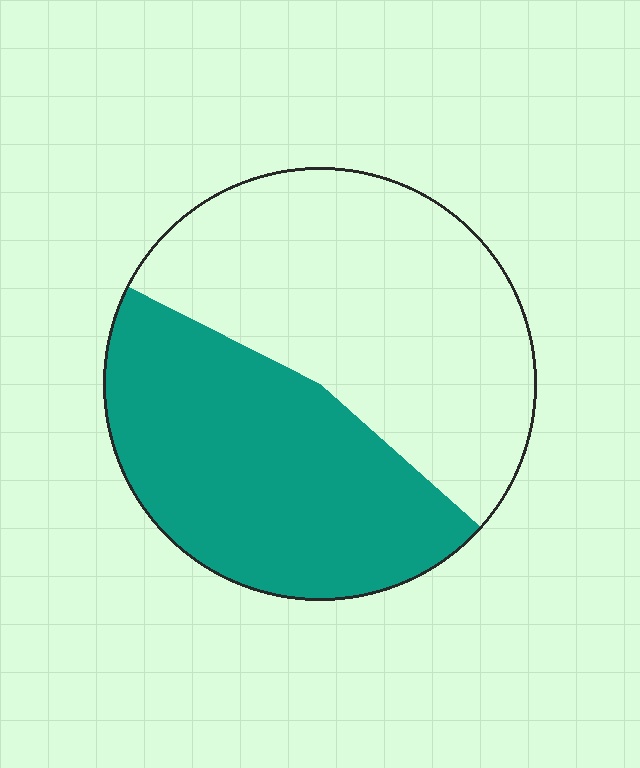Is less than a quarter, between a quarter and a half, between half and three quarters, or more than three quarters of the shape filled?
Between a quarter and a half.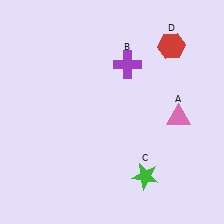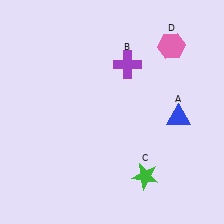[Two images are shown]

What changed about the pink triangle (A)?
In Image 1, A is pink. In Image 2, it changed to blue.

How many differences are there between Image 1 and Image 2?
There are 2 differences between the two images.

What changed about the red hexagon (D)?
In Image 1, D is red. In Image 2, it changed to pink.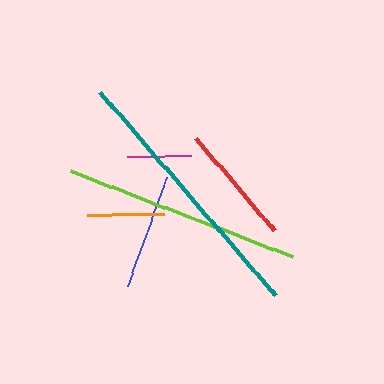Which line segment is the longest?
The teal line is the longest at approximately 269 pixels.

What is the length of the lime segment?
The lime segment is approximately 239 pixels long.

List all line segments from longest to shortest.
From longest to shortest: teal, lime, red, blue, orange, magenta.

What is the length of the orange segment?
The orange segment is approximately 77 pixels long.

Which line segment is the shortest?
The magenta line is the shortest at approximately 64 pixels.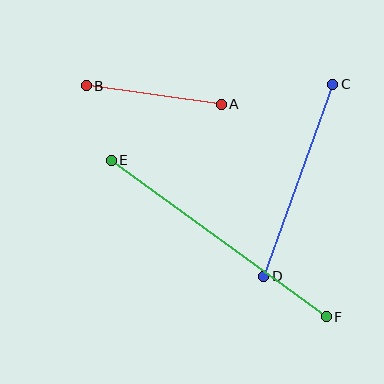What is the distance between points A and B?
The distance is approximately 136 pixels.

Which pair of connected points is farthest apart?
Points E and F are farthest apart.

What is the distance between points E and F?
The distance is approximately 266 pixels.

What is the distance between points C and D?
The distance is approximately 204 pixels.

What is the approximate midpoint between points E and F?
The midpoint is at approximately (219, 239) pixels.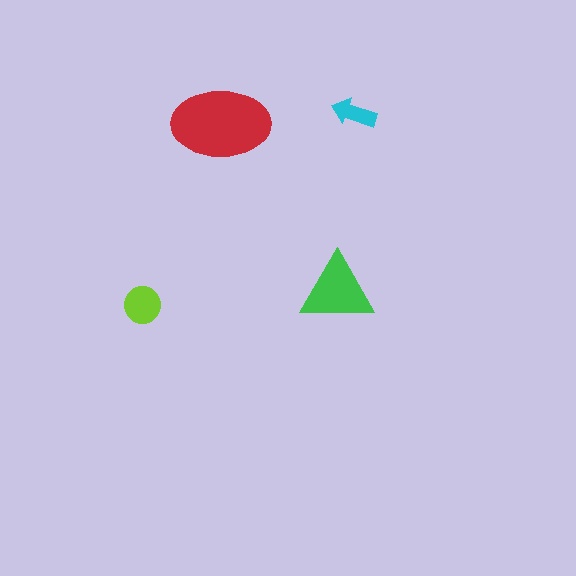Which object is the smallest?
The cyan arrow.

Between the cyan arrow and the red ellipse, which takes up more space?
The red ellipse.